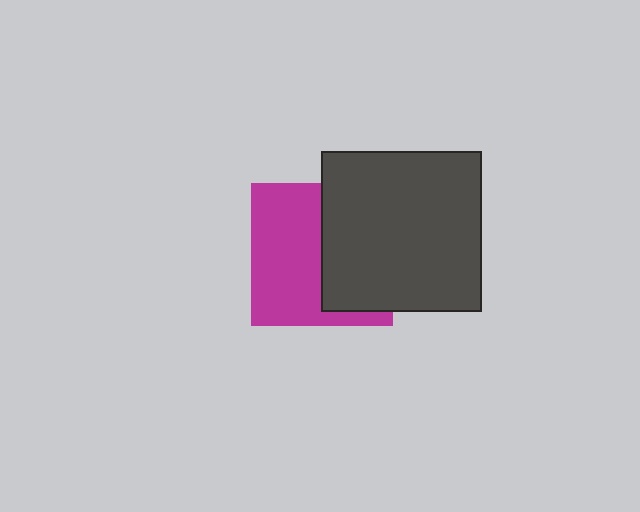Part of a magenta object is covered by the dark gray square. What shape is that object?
It is a square.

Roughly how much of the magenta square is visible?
About half of it is visible (roughly 54%).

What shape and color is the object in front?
The object in front is a dark gray square.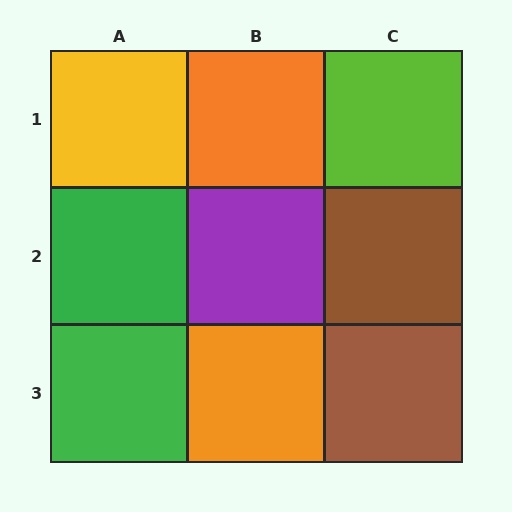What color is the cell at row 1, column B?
Orange.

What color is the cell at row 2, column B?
Purple.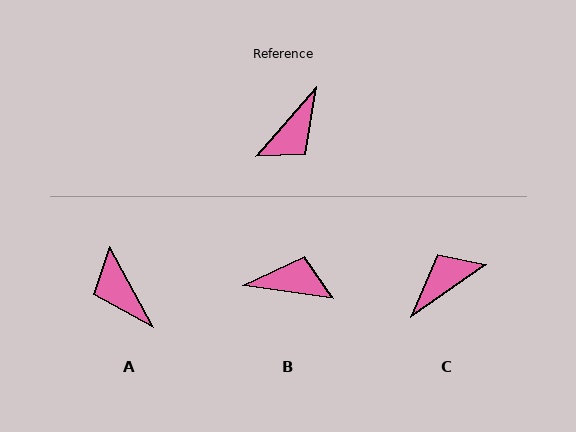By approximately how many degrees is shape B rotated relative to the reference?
Approximately 124 degrees counter-clockwise.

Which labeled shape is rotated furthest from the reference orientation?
C, about 167 degrees away.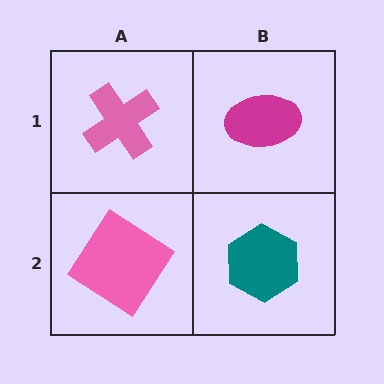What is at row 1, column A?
A pink cross.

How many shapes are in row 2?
2 shapes.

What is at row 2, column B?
A teal hexagon.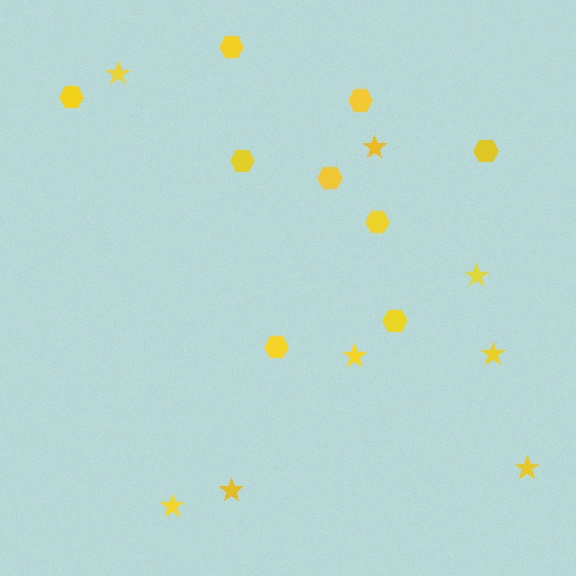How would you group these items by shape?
There are 2 groups: one group of hexagons (9) and one group of stars (8).